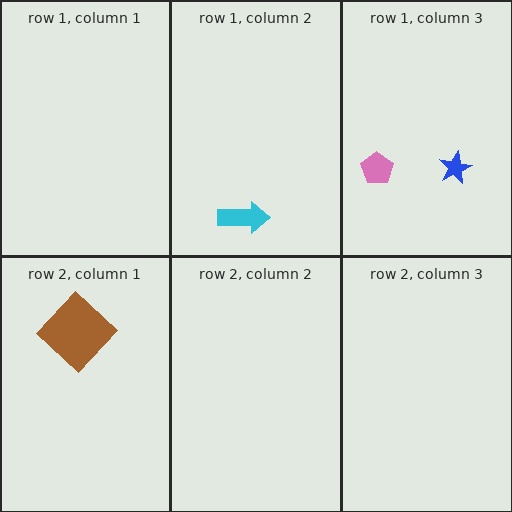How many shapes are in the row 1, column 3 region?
2.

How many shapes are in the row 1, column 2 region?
1.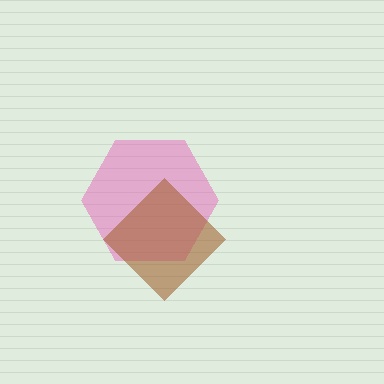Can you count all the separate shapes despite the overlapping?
Yes, there are 2 separate shapes.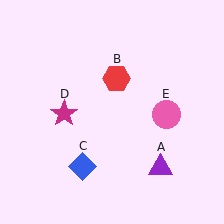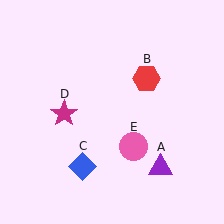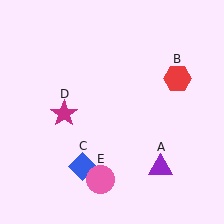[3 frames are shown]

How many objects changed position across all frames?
2 objects changed position: red hexagon (object B), pink circle (object E).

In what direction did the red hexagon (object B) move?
The red hexagon (object B) moved right.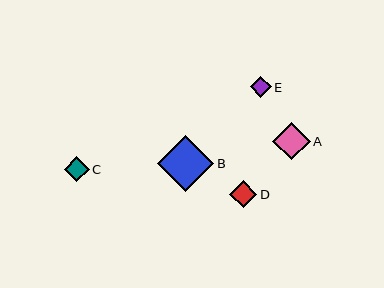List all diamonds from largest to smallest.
From largest to smallest: B, A, D, C, E.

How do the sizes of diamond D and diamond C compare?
Diamond D and diamond C are approximately the same size.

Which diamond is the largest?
Diamond B is the largest with a size of approximately 56 pixels.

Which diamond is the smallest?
Diamond E is the smallest with a size of approximately 21 pixels.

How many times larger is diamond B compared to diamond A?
Diamond B is approximately 1.5 times the size of diamond A.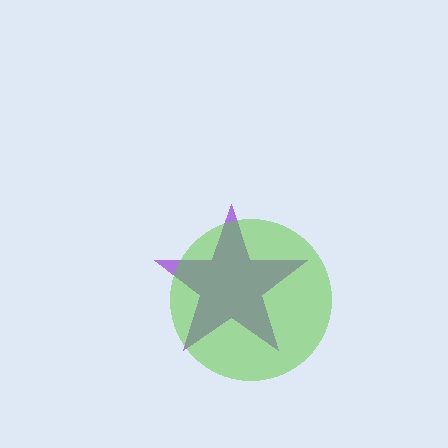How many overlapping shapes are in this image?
There are 2 overlapping shapes in the image.